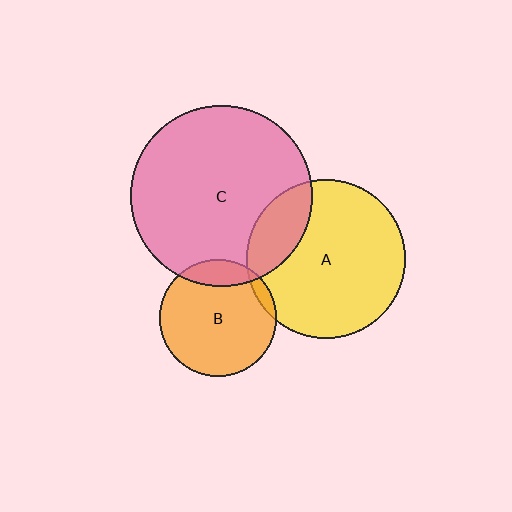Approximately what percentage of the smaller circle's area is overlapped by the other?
Approximately 20%.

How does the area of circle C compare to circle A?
Approximately 1.3 times.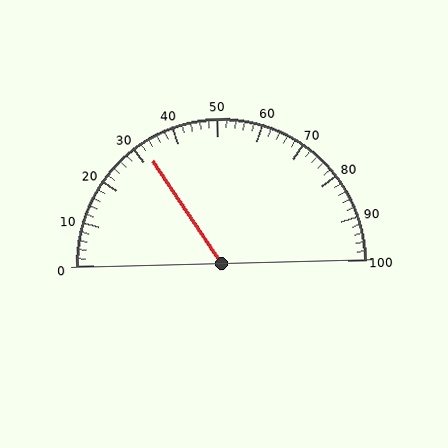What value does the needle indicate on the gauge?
The needle indicates approximately 32.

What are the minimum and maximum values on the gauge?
The gauge ranges from 0 to 100.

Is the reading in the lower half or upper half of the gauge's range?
The reading is in the lower half of the range (0 to 100).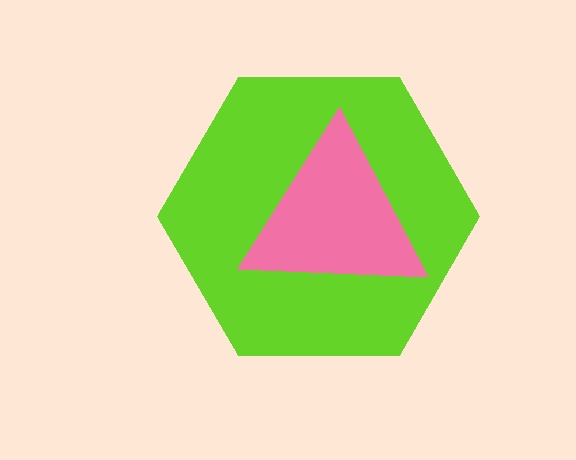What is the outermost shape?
The lime hexagon.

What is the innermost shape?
The pink triangle.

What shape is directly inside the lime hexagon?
The pink triangle.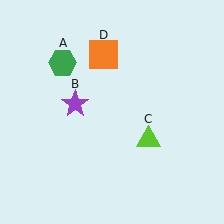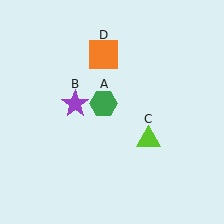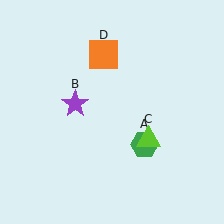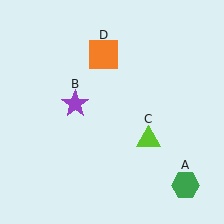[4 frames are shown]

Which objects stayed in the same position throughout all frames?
Purple star (object B) and lime triangle (object C) and orange square (object D) remained stationary.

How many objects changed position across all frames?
1 object changed position: green hexagon (object A).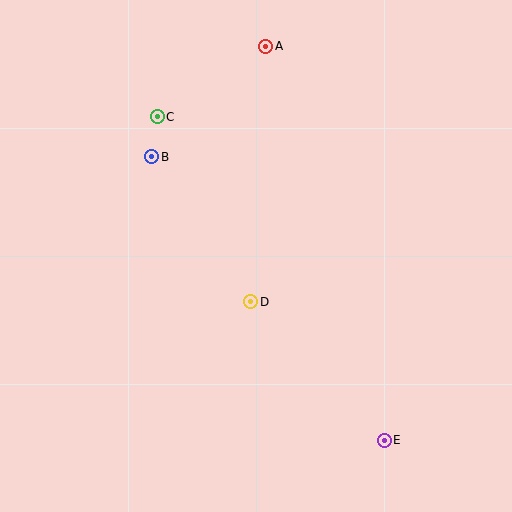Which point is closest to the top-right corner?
Point A is closest to the top-right corner.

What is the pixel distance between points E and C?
The distance between E and C is 395 pixels.